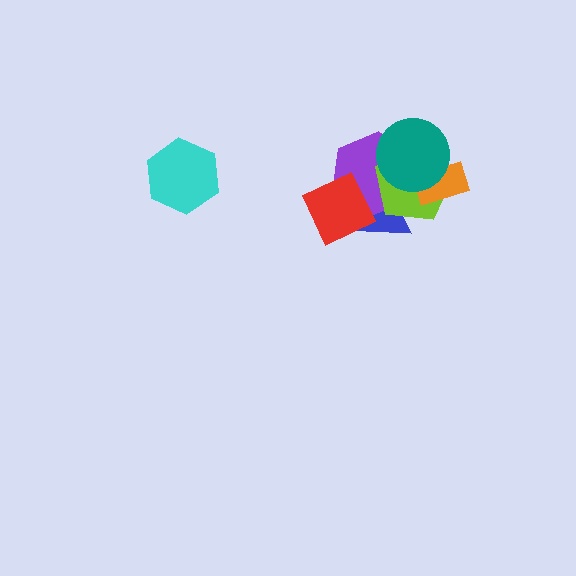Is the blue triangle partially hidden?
Yes, it is partially covered by another shape.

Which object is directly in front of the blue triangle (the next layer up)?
The purple hexagon is directly in front of the blue triangle.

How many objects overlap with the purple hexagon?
4 objects overlap with the purple hexagon.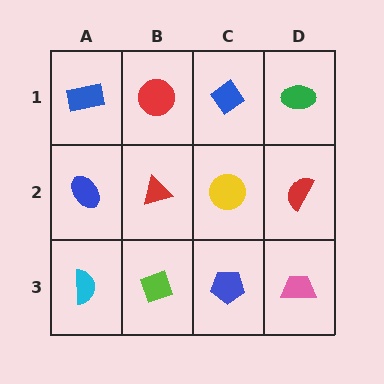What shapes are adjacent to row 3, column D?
A red semicircle (row 2, column D), a blue pentagon (row 3, column C).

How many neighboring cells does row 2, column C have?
4.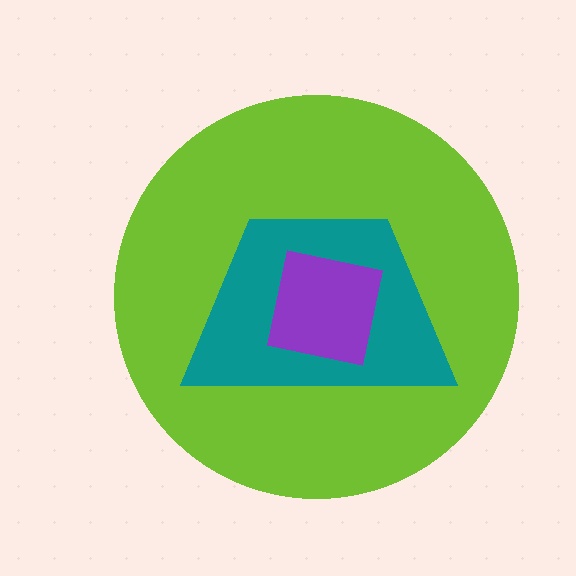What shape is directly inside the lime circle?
The teal trapezoid.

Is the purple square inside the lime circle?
Yes.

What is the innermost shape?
The purple square.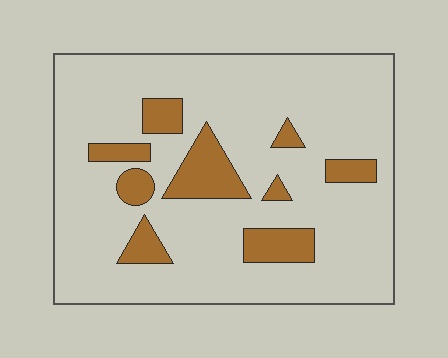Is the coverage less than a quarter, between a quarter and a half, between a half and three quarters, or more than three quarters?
Less than a quarter.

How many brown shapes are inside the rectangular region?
9.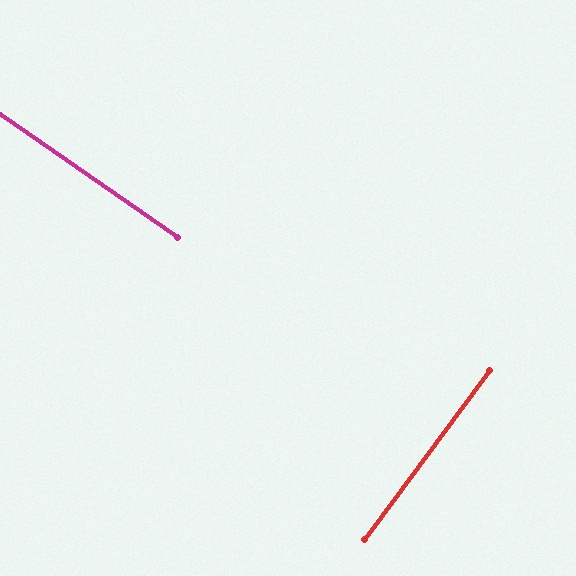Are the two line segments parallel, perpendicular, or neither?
Perpendicular — they meet at approximately 88°.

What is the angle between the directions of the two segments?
Approximately 88 degrees.